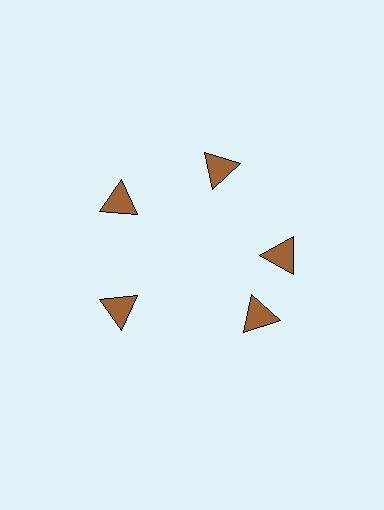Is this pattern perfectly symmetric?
No. The 5 brown triangles are arranged in a ring, but one element near the 5 o'clock position is rotated out of alignment along the ring, breaking the 5-fold rotational symmetry.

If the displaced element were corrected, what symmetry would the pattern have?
It would have 5-fold rotational symmetry — the pattern would map onto itself every 72 degrees.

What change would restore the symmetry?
The symmetry would be restored by rotating it back into even spacing with its neighbors so that all 5 triangles sit at equal angles and equal distance from the center.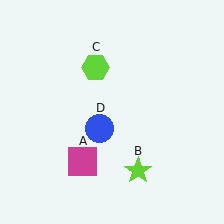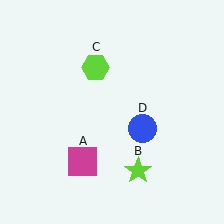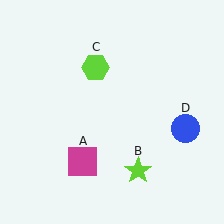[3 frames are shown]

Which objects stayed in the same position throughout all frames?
Magenta square (object A) and lime star (object B) and lime hexagon (object C) remained stationary.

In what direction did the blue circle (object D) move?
The blue circle (object D) moved right.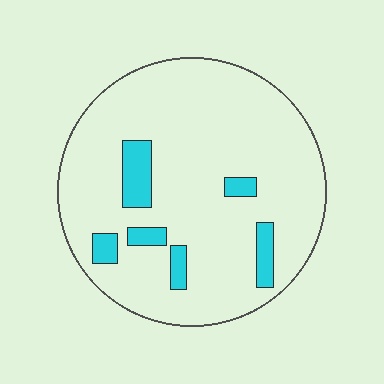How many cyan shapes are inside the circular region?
6.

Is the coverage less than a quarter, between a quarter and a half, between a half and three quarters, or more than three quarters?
Less than a quarter.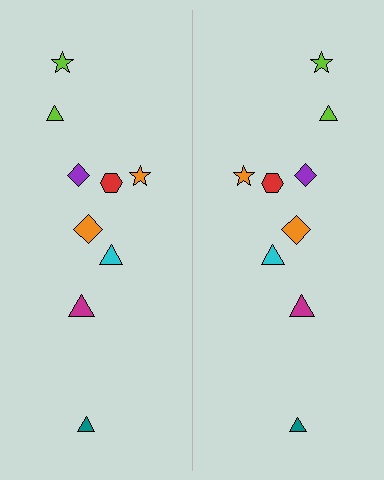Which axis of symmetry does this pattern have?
The pattern has a vertical axis of symmetry running through the center of the image.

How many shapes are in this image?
There are 18 shapes in this image.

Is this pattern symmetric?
Yes, this pattern has bilateral (reflection) symmetry.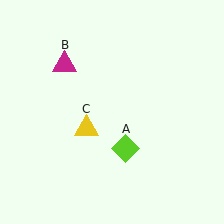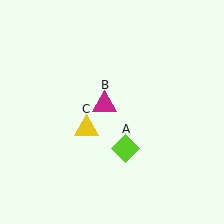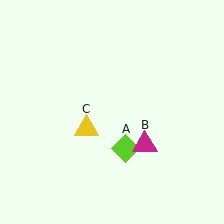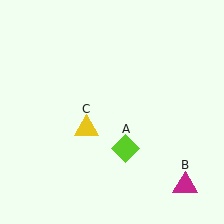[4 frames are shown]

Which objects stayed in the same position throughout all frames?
Lime diamond (object A) and yellow triangle (object C) remained stationary.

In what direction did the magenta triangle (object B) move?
The magenta triangle (object B) moved down and to the right.